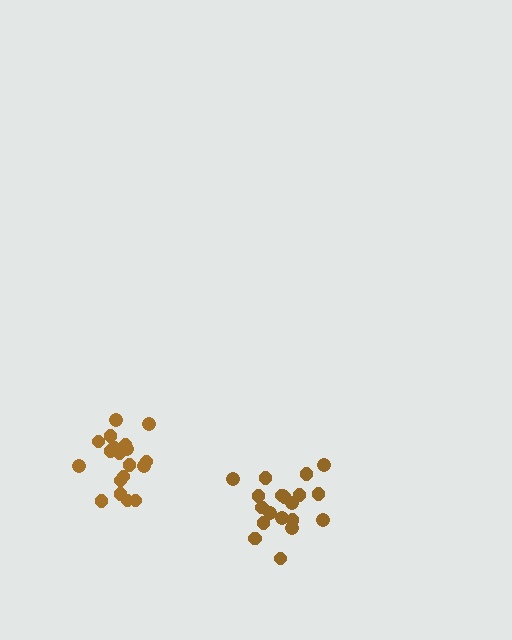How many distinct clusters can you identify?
There are 2 distinct clusters.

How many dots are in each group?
Group 1: 19 dots, Group 2: 19 dots (38 total).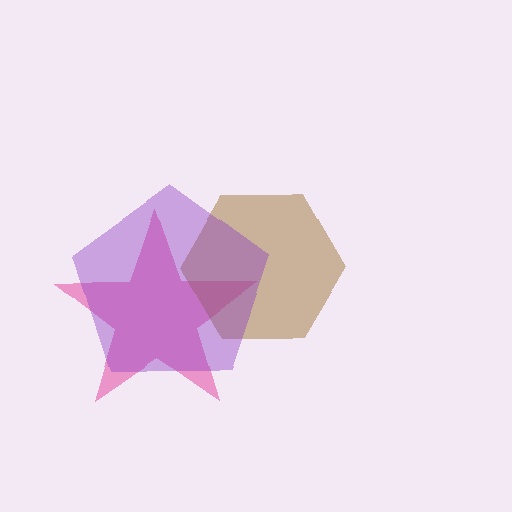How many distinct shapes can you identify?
There are 3 distinct shapes: a pink star, a brown hexagon, a purple pentagon.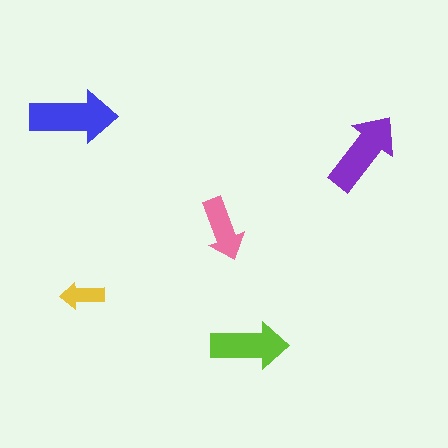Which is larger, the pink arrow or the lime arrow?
The lime one.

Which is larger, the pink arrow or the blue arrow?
The blue one.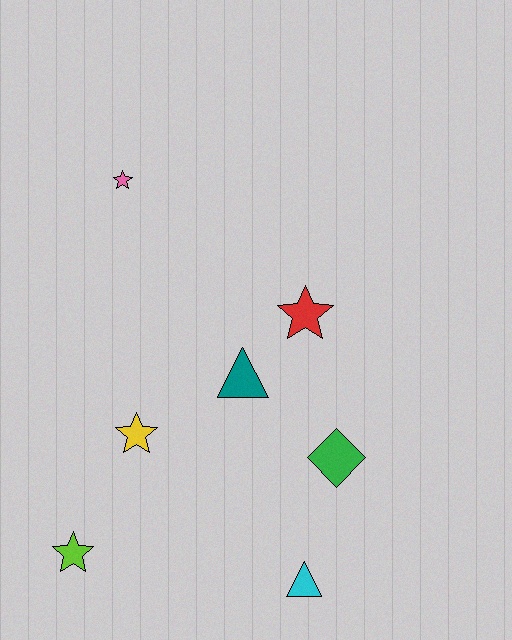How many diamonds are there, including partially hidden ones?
There is 1 diamond.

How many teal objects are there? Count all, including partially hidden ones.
There is 1 teal object.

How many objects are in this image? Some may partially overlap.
There are 7 objects.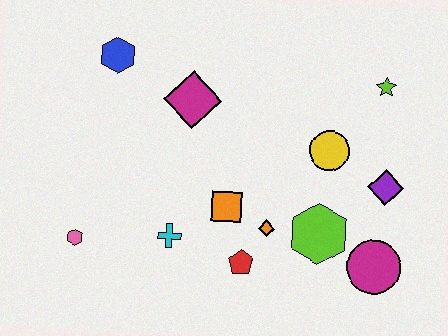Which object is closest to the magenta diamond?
The blue hexagon is closest to the magenta diamond.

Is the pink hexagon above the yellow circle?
No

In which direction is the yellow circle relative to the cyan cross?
The yellow circle is to the right of the cyan cross.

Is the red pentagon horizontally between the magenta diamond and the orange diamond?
Yes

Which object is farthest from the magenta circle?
The blue hexagon is farthest from the magenta circle.